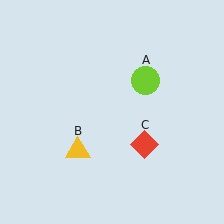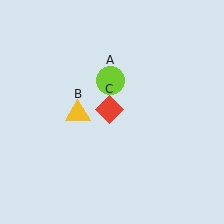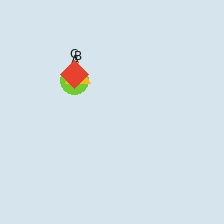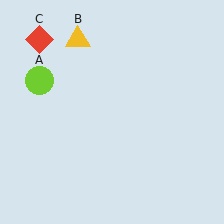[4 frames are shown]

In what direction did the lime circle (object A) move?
The lime circle (object A) moved left.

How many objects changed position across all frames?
3 objects changed position: lime circle (object A), yellow triangle (object B), red diamond (object C).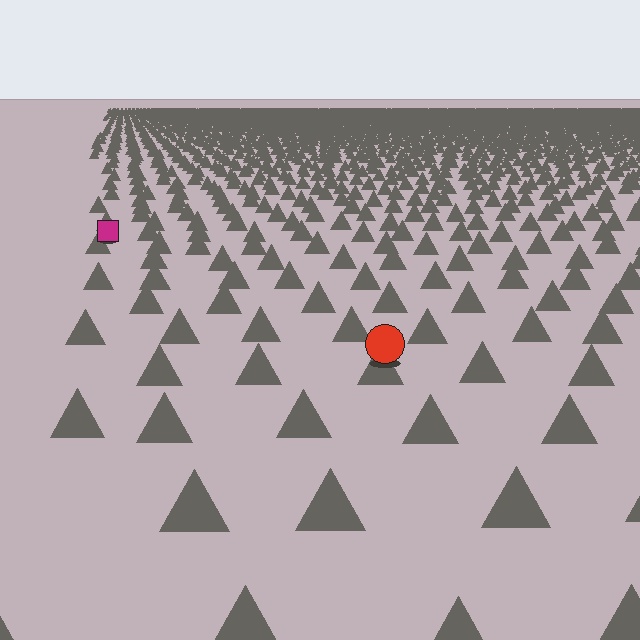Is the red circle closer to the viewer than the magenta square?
Yes. The red circle is closer — you can tell from the texture gradient: the ground texture is coarser near it.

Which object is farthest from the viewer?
The magenta square is farthest from the viewer. It appears smaller and the ground texture around it is denser.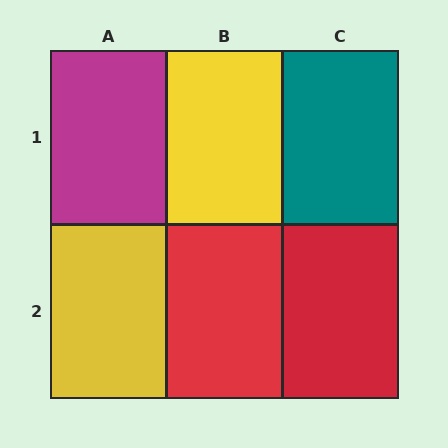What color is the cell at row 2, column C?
Red.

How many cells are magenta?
1 cell is magenta.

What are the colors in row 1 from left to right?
Magenta, yellow, teal.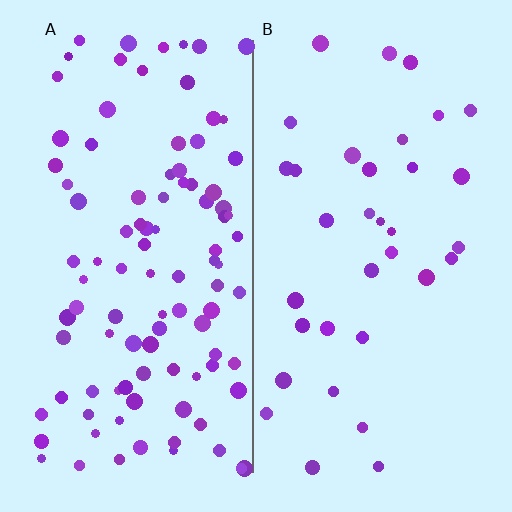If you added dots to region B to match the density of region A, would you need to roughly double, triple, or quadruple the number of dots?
Approximately triple.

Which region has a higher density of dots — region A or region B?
A (the left).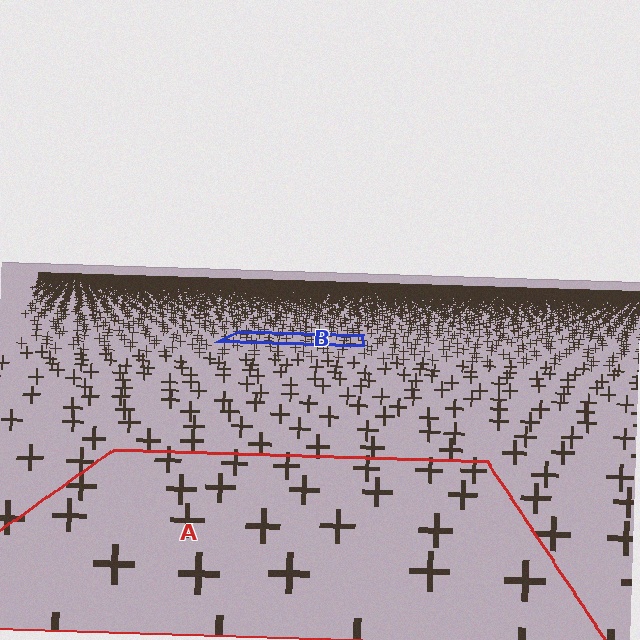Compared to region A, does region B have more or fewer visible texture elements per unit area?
Region B has more texture elements per unit area — they are packed more densely because it is farther away.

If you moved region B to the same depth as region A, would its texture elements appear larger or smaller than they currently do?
They would appear larger. At a closer depth, the same texture elements are projected at a bigger on-screen size.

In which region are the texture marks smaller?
The texture marks are smaller in region B, because it is farther away.